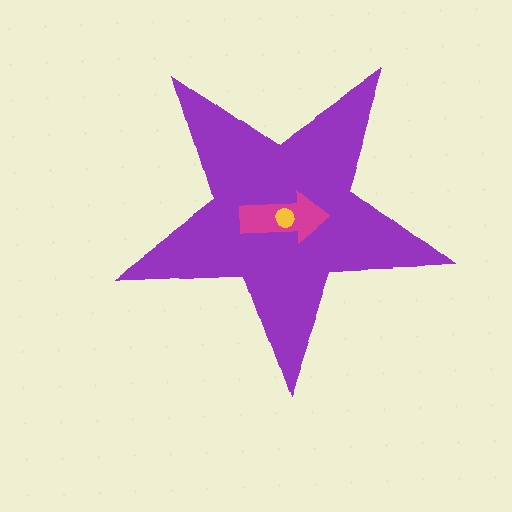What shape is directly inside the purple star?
The magenta arrow.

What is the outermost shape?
The purple star.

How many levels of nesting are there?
3.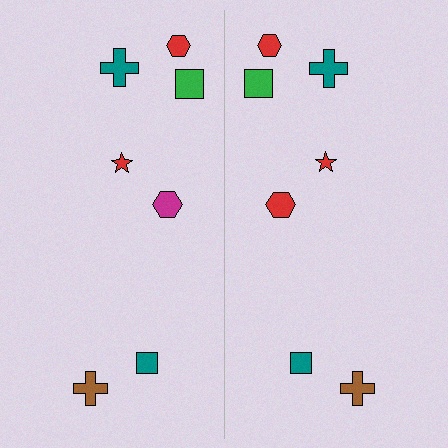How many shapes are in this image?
There are 14 shapes in this image.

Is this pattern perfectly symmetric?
No, the pattern is not perfectly symmetric. The red hexagon on the right side breaks the symmetry — its mirror counterpart is magenta.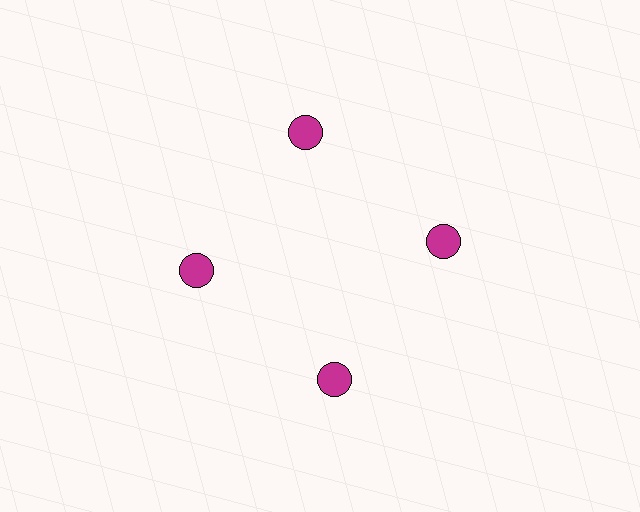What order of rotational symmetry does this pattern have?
This pattern has 4-fold rotational symmetry.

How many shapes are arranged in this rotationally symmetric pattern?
There are 4 shapes, arranged in 4 groups of 1.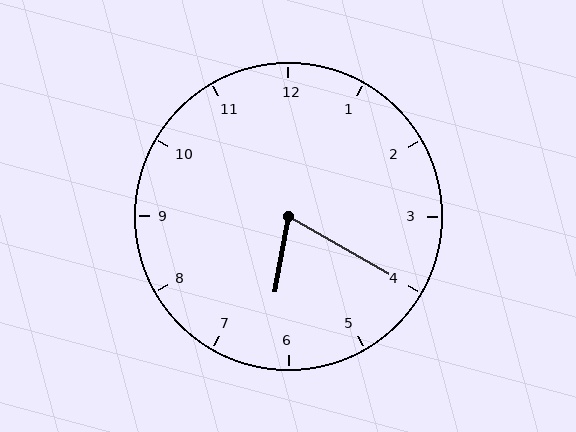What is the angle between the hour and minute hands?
Approximately 70 degrees.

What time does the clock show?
6:20.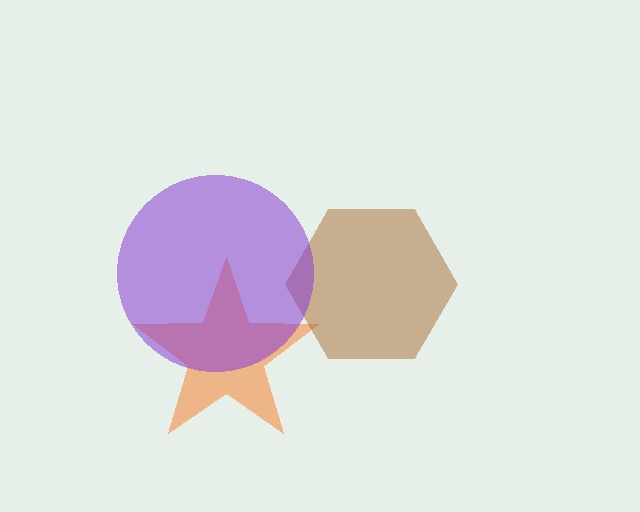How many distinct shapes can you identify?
There are 3 distinct shapes: an orange star, a brown hexagon, a purple circle.